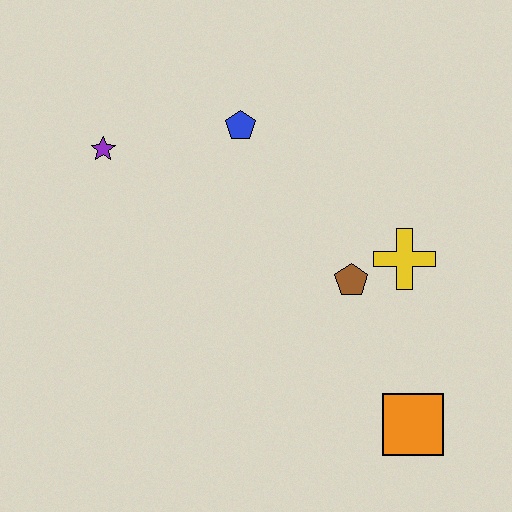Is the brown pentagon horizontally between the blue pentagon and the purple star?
No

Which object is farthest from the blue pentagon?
The orange square is farthest from the blue pentagon.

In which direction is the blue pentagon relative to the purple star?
The blue pentagon is to the right of the purple star.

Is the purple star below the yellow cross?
No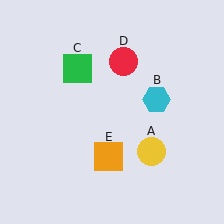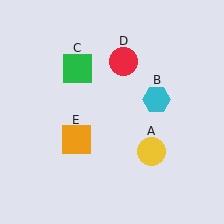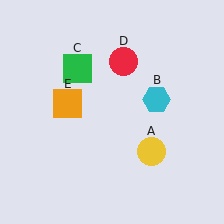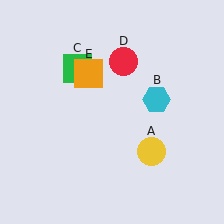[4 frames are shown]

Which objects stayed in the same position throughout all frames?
Yellow circle (object A) and cyan hexagon (object B) and green square (object C) and red circle (object D) remained stationary.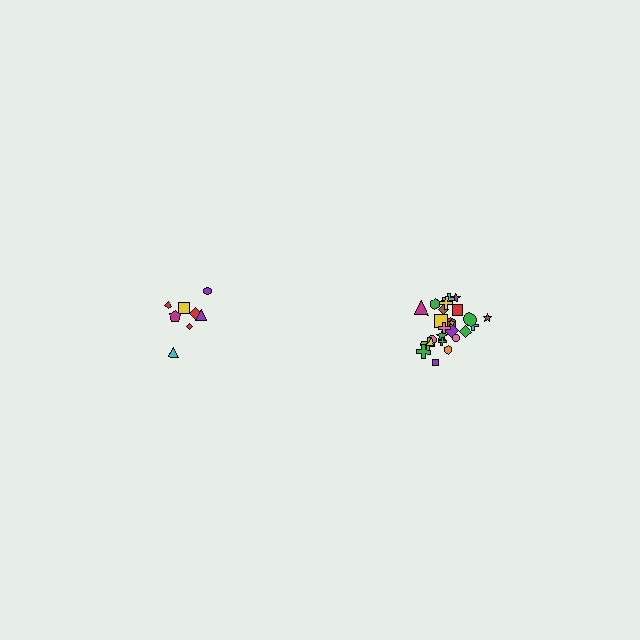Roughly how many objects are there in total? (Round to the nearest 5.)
Roughly 35 objects in total.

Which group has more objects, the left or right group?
The right group.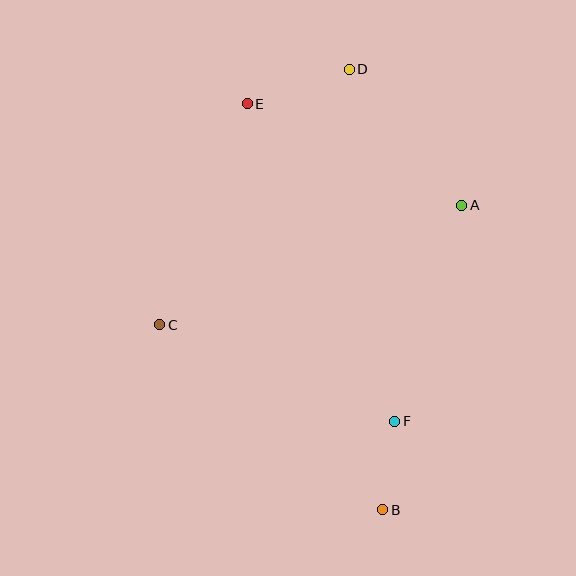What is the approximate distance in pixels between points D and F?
The distance between D and F is approximately 355 pixels.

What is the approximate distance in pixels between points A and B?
The distance between A and B is approximately 314 pixels.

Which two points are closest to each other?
Points B and F are closest to each other.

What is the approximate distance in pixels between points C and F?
The distance between C and F is approximately 254 pixels.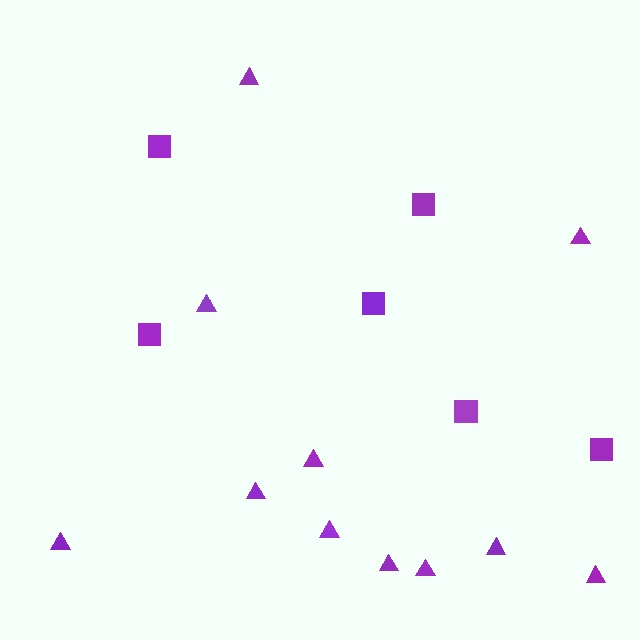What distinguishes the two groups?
There are 2 groups: one group of triangles (11) and one group of squares (6).